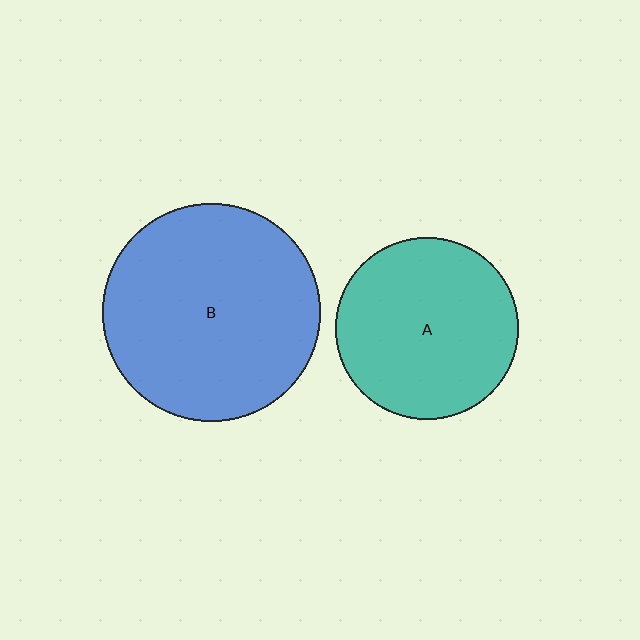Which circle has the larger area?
Circle B (blue).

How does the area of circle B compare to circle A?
Approximately 1.4 times.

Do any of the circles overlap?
No, none of the circles overlap.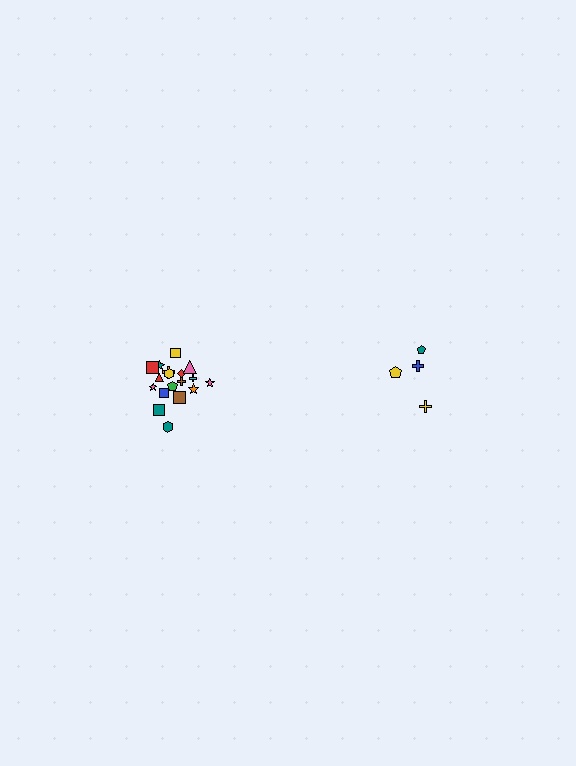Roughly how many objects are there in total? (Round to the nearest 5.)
Roughly 20 objects in total.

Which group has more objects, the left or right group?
The left group.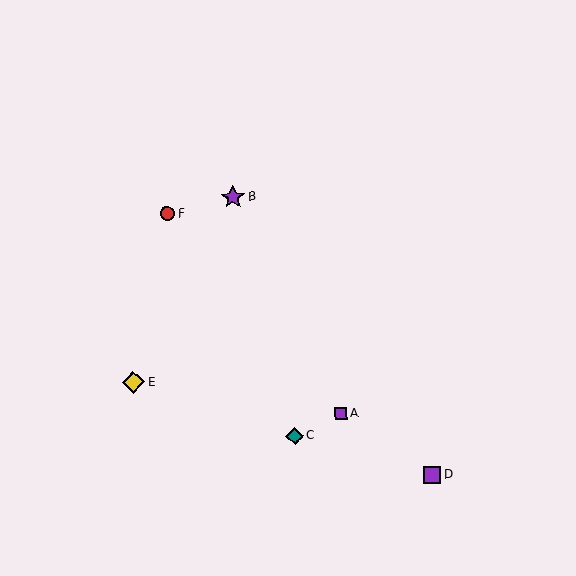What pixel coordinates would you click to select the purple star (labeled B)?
Click at (233, 197) to select the purple star B.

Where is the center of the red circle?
The center of the red circle is at (167, 214).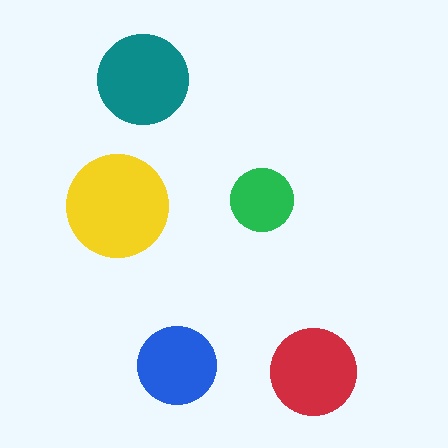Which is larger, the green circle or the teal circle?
The teal one.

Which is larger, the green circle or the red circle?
The red one.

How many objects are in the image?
There are 5 objects in the image.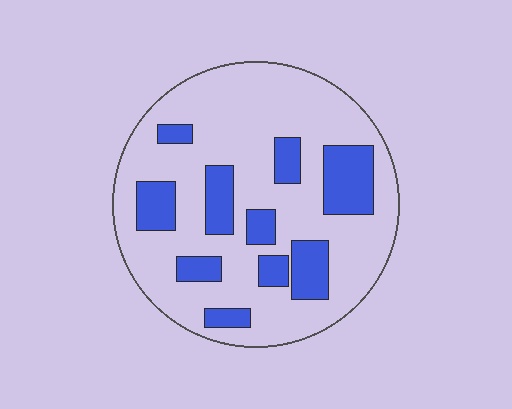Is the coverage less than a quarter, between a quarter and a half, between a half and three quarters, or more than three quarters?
Less than a quarter.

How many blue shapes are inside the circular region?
10.